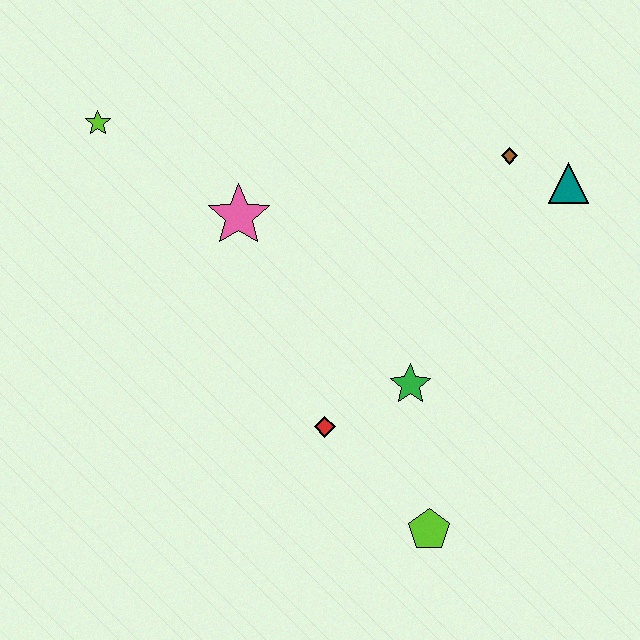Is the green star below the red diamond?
No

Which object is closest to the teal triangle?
The brown diamond is closest to the teal triangle.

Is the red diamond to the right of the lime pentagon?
No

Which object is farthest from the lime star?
The lime pentagon is farthest from the lime star.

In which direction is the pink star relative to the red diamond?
The pink star is above the red diamond.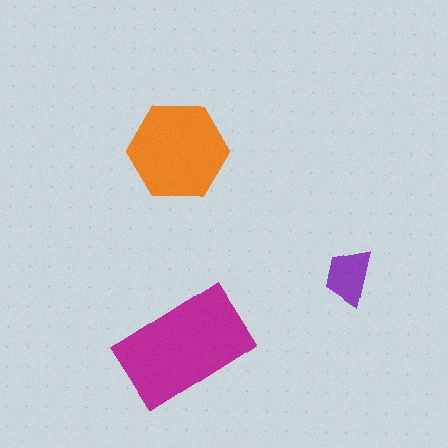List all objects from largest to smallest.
The magenta rectangle, the orange hexagon, the purple trapezoid.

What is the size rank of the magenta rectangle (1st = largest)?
1st.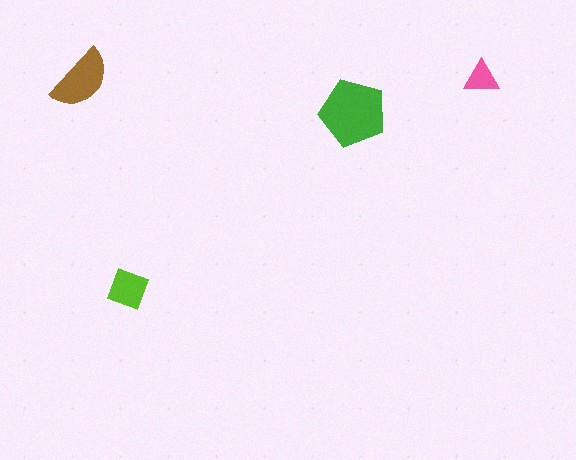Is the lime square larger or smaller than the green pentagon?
Smaller.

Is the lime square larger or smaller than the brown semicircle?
Smaller.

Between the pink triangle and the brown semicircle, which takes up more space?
The brown semicircle.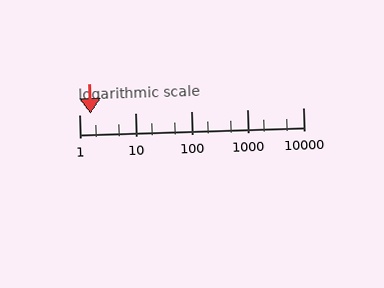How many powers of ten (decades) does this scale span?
The scale spans 4 decades, from 1 to 10000.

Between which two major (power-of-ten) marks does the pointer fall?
The pointer is between 1 and 10.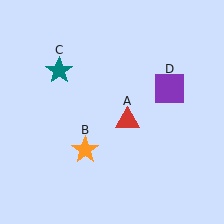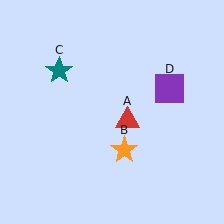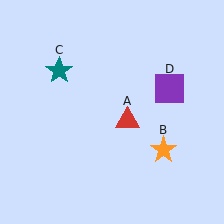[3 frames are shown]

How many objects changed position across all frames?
1 object changed position: orange star (object B).